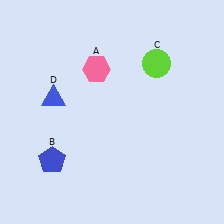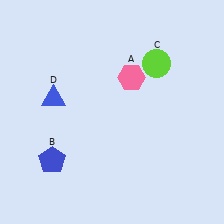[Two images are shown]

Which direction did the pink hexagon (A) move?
The pink hexagon (A) moved right.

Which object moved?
The pink hexagon (A) moved right.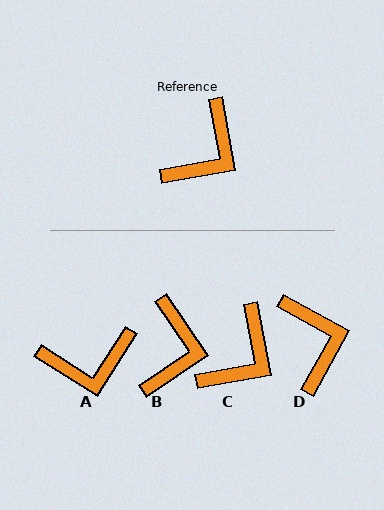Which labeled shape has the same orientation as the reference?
C.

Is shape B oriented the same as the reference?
No, it is off by about 23 degrees.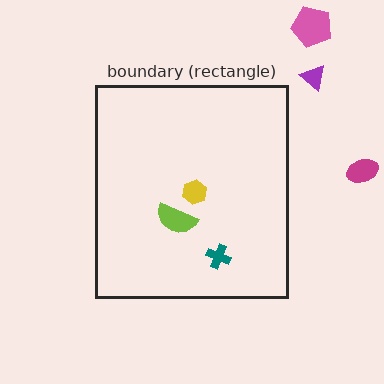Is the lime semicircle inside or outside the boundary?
Inside.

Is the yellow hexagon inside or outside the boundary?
Inside.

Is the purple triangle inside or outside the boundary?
Outside.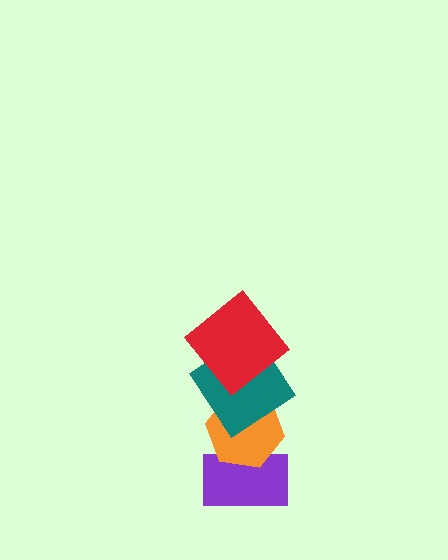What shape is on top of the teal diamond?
The red diamond is on top of the teal diamond.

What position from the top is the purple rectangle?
The purple rectangle is 4th from the top.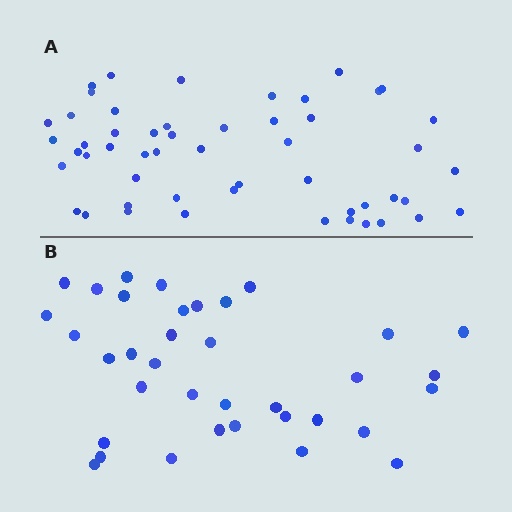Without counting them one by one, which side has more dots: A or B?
Region A (the top region) has more dots.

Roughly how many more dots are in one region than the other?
Region A has approximately 15 more dots than region B.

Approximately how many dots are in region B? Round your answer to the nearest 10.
About 40 dots. (The exact count is 36, which rounds to 40.)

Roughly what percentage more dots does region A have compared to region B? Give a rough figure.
About 45% more.